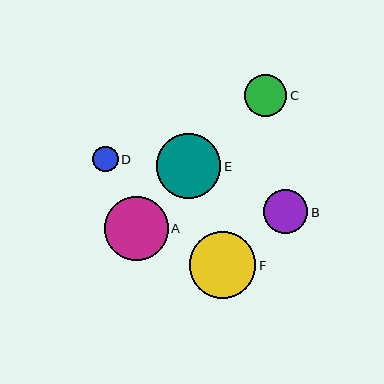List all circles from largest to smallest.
From largest to smallest: F, E, A, B, C, D.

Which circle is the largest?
Circle F is the largest with a size of approximately 67 pixels.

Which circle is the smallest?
Circle D is the smallest with a size of approximately 25 pixels.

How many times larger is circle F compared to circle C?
Circle F is approximately 1.6 times the size of circle C.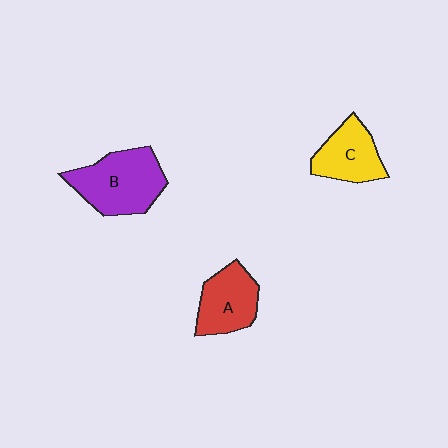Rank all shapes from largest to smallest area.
From largest to smallest: B (purple), A (red), C (yellow).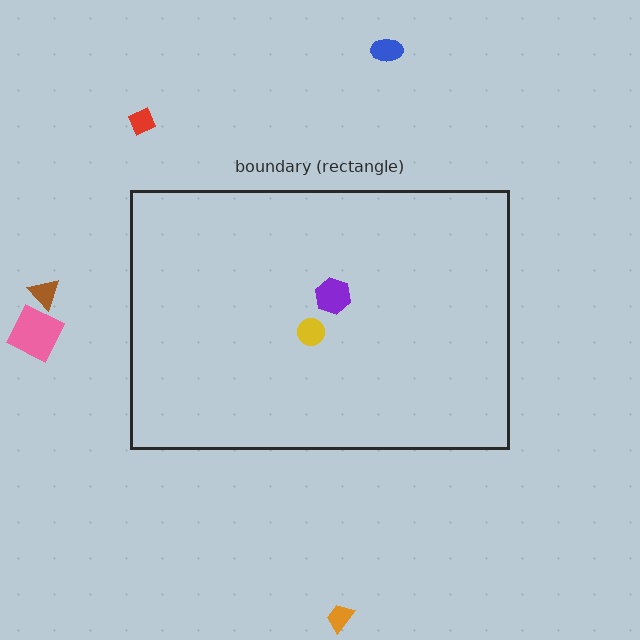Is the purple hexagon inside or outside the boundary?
Inside.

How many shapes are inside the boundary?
2 inside, 5 outside.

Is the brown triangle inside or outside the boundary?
Outside.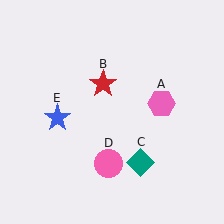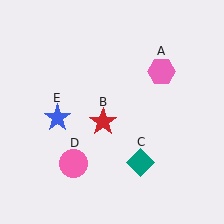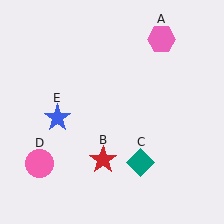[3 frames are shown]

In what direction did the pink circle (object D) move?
The pink circle (object D) moved left.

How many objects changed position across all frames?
3 objects changed position: pink hexagon (object A), red star (object B), pink circle (object D).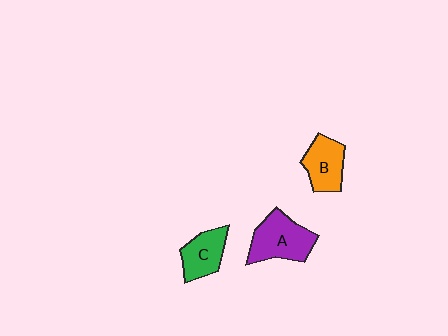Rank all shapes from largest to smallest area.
From largest to smallest: A (purple), B (orange), C (green).